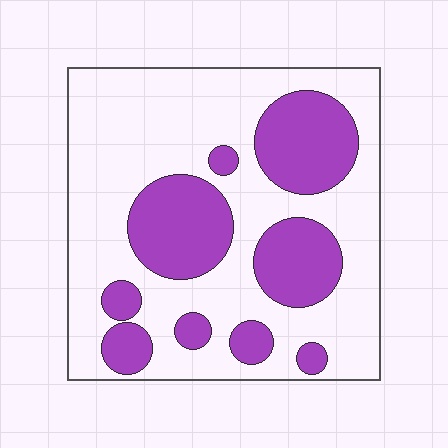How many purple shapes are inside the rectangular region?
9.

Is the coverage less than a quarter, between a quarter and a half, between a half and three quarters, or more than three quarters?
Between a quarter and a half.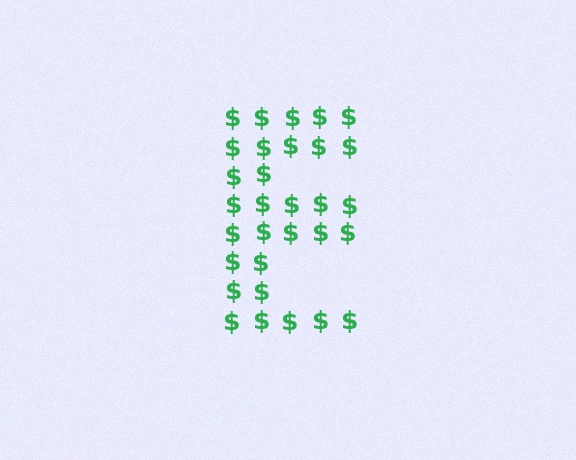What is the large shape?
The large shape is the letter E.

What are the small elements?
The small elements are dollar signs.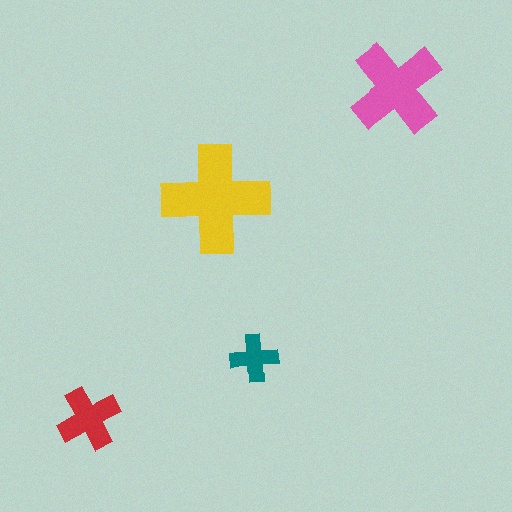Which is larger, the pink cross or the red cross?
The pink one.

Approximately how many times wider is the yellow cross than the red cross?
About 1.5 times wider.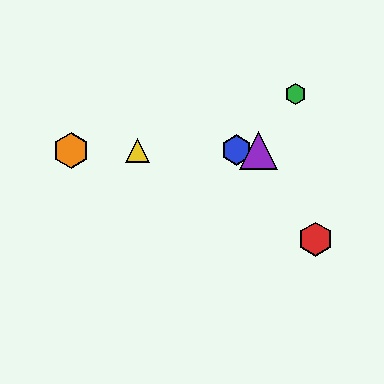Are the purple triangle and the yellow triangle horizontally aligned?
Yes, both are at y≈150.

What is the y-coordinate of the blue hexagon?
The blue hexagon is at y≈150.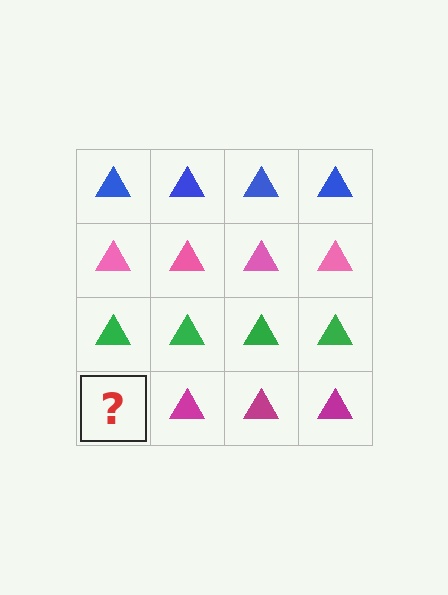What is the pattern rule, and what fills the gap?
The rule is that each row has a consistent color. The gap should be filled with a magenta triangle.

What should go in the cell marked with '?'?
The missing cell should contain a magenta triangle.